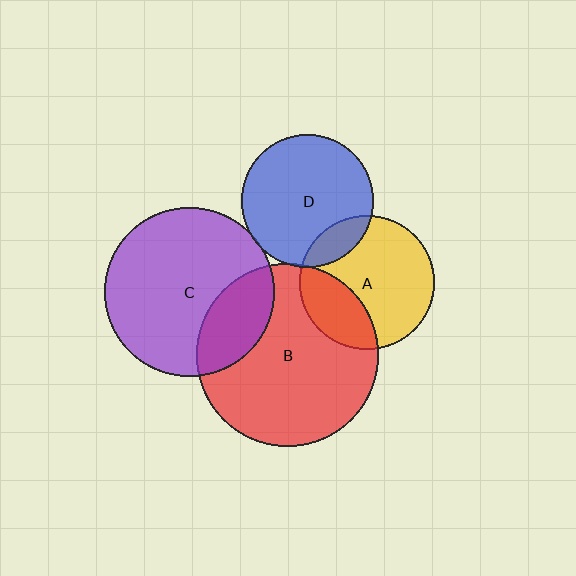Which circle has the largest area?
Circle B (red).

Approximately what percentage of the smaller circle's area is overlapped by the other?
Approximately 5%.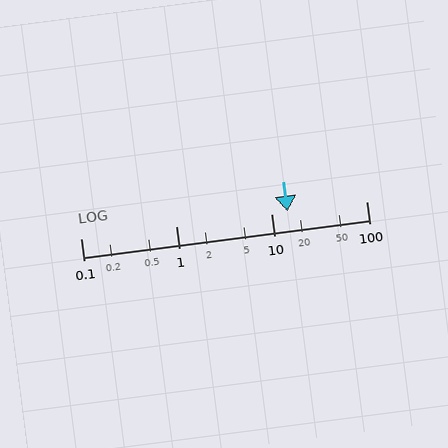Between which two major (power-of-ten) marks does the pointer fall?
The pointer is between 10 and 100.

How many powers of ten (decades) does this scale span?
The scale spans 3 decades, from 0.1 to 100.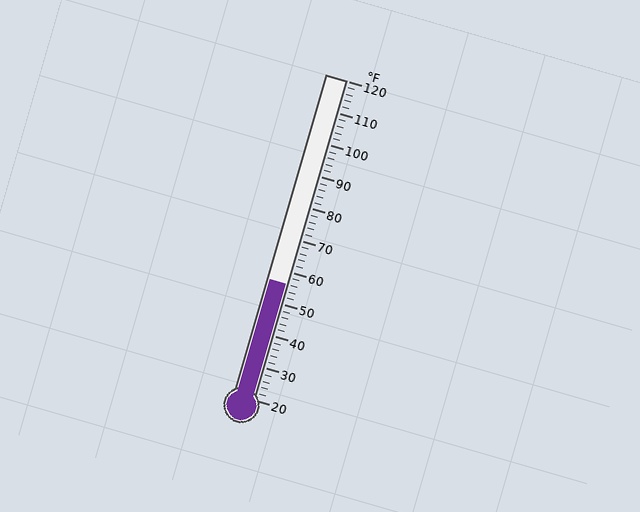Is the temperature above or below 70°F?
The temperature is below 70°F.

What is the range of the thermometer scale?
The thermometer scale ranges from 20°F to 120°F.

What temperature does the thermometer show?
The thermometer shows approximately 56°F.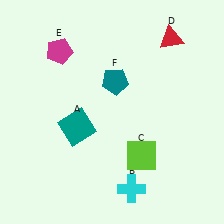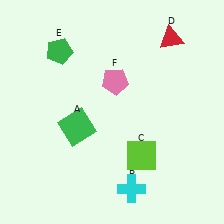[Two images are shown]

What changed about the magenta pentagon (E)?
In Image 1, E is magenta. In Image 2, it changed to green.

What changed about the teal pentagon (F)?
In Image 1, F is teal. In Image 2, it changed to pink.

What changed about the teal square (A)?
In Image 1, A is teal. In Image 2, it changed to green.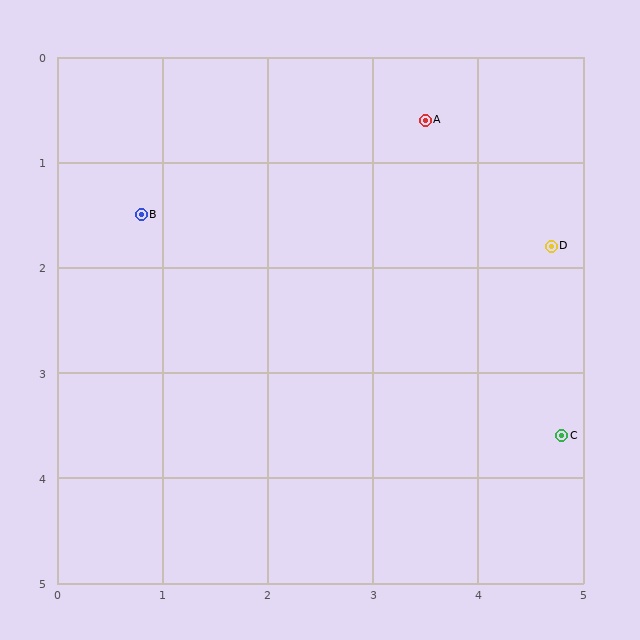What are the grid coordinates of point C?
Point C is at approximately (4.8, 3.6).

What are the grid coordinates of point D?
Point D is at approximately (4.7, 1.8).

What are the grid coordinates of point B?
Point B is at approximately (0.8, 1.5).